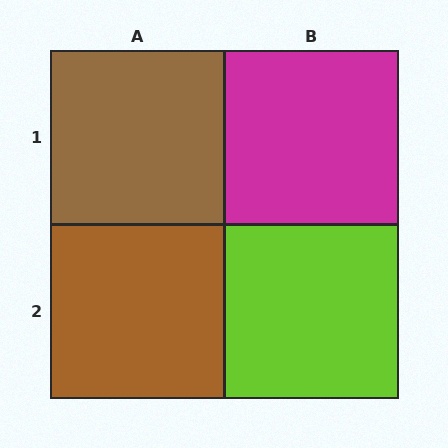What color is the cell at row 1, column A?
Brown.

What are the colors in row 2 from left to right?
Brown, lime.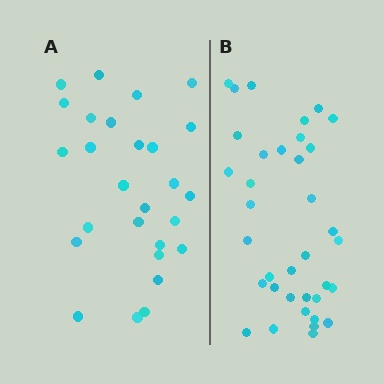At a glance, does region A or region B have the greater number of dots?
Region B (the right region) has more dots.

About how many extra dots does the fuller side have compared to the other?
Region B has roughly 8 or so more dots than region A.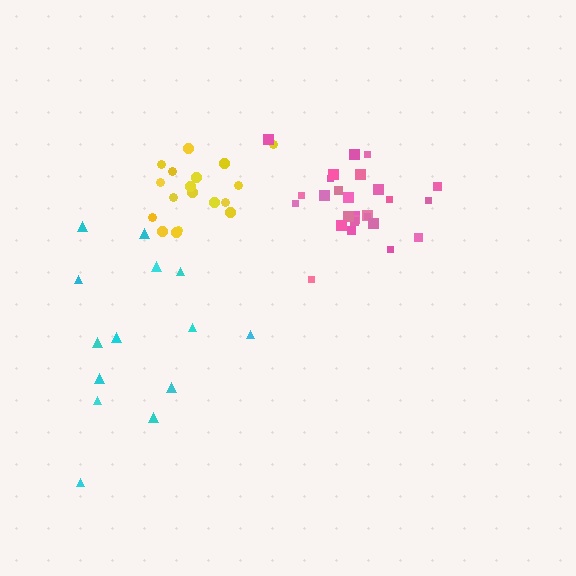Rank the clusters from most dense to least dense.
pink, yellow, cyan.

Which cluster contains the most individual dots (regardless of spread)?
Pink (27).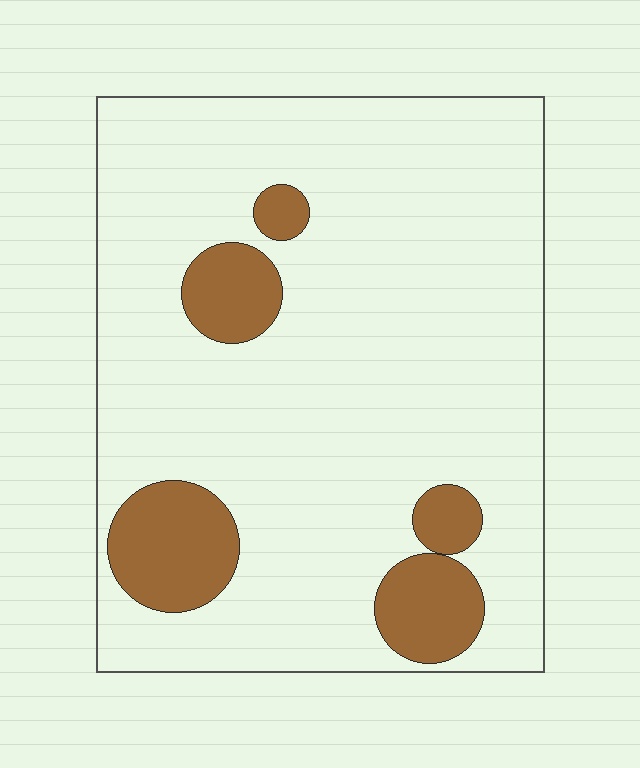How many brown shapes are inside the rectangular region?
5.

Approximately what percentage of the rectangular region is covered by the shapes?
Approximately 15%.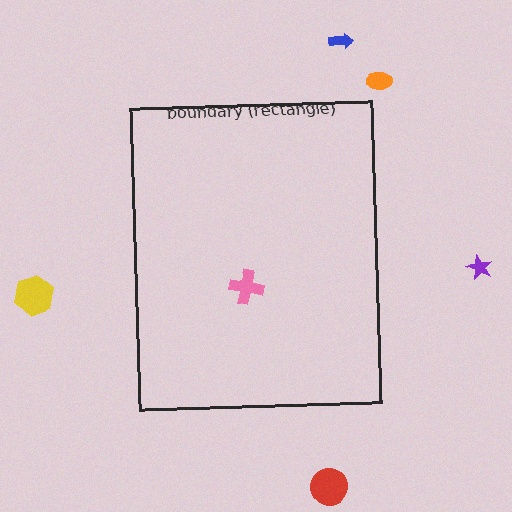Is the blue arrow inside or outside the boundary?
Outside.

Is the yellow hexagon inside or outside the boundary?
Outside.